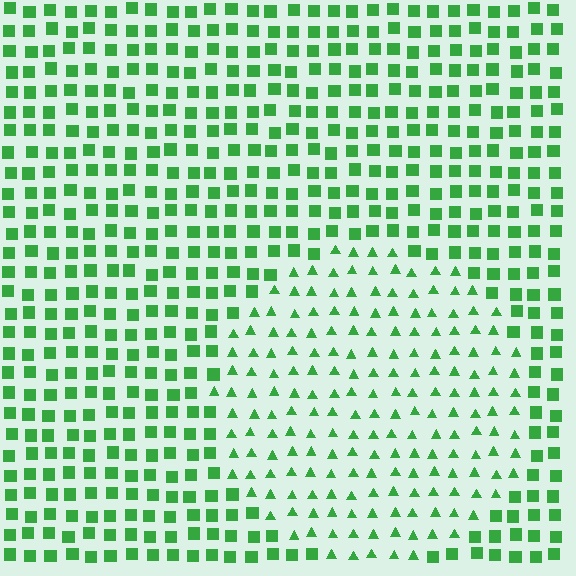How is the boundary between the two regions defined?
The boundary is defined by a change in element shape: triangles inside vs. squares outside. All elements share the same color and spacing.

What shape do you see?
I see a circle.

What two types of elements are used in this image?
The image uses triangles inside the circle region and squares outside it.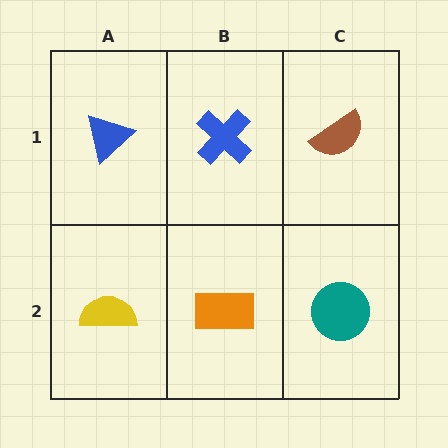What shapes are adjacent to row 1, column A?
A yellow semicircle (row 2, column A), a blue cross (row 1, column B).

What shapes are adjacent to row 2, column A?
A blue triangle (row 1, column A), an orange rectangle (row 2, column B).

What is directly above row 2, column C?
A brown semicircle.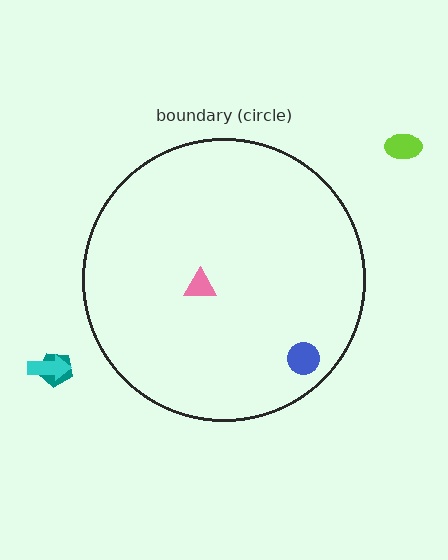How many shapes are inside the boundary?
2 inside, 3 outside.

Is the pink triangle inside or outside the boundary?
Inside.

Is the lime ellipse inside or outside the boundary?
Outside.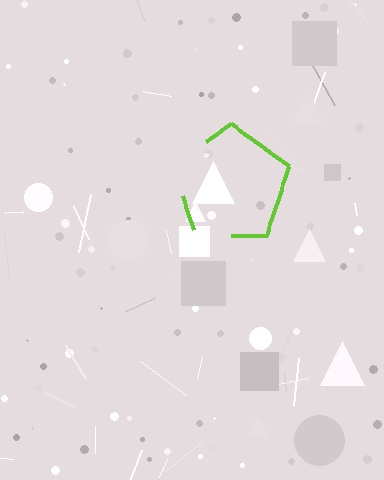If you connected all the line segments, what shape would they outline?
They would outline a pentagon.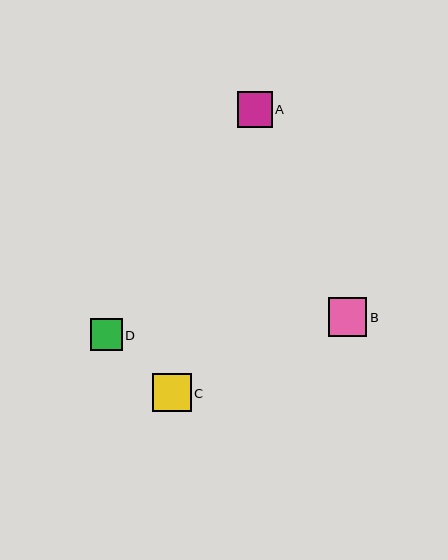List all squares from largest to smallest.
From largest to smallest: C, B, A, D.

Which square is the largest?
Square C is the largest with a size of approximately 38 pixels.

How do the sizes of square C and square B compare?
Square C and square B are approximately the same size.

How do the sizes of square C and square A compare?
Square C and square A are approximately the same size.